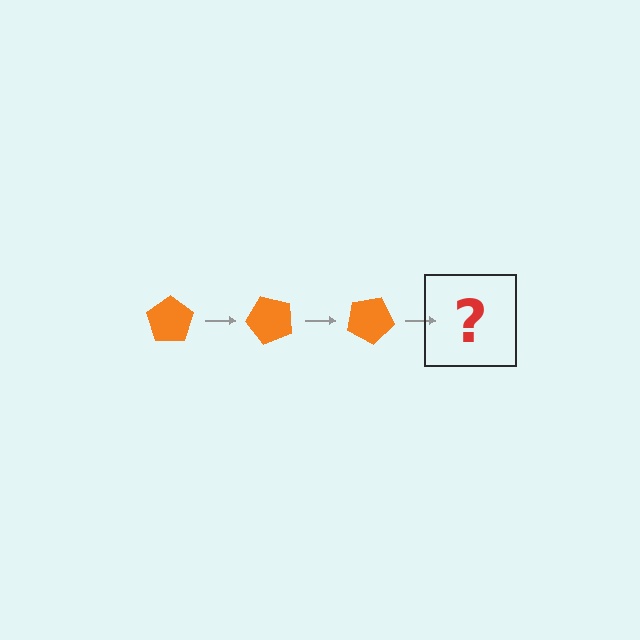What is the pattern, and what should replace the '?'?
The pattern is that the pentagon rotates 50 degrees each step. The '?' should be an orange pentagon rotated 150 degrees.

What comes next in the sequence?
The next element should be an orange pentagon rotated 150 degrees.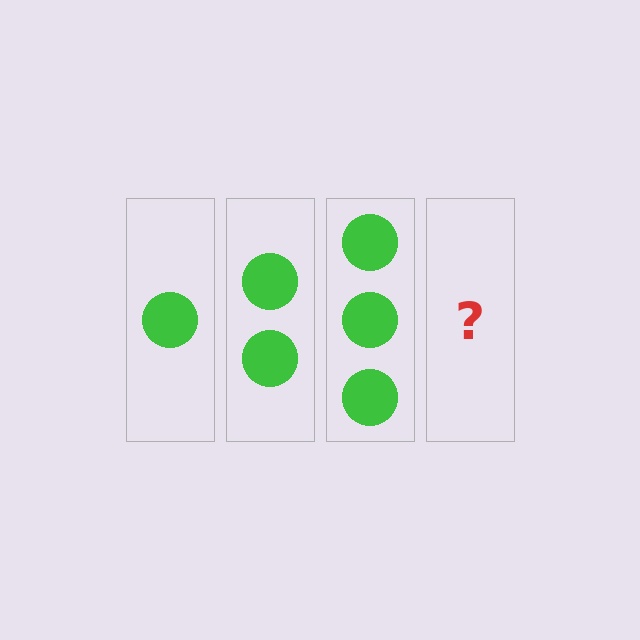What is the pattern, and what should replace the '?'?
The pattern is that each step adds one more circle. The '?' should be 4 circles.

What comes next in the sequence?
The next element should be 4 circles.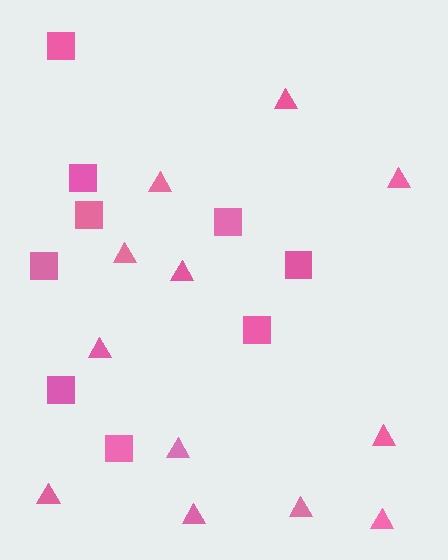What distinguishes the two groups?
There are 2 groups: one group of triangles (12) and one group of squares (9).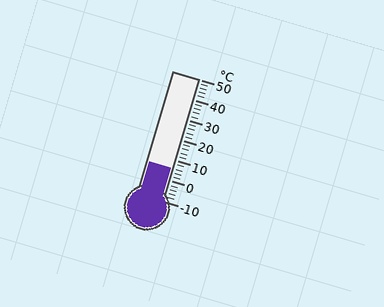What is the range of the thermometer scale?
The thermometer scale ranges from -10°C to 50°C.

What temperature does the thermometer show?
The thermometer shows approximately 6°C.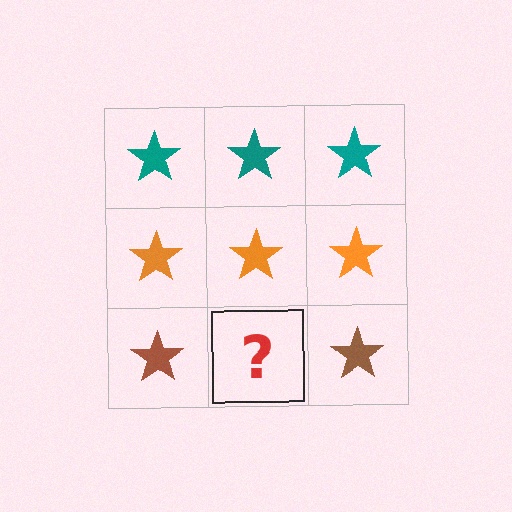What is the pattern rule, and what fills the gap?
The rule is that each row has a consistent color. The gap should be filled with a brown star.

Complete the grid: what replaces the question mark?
The question mark should be replaced with a brown star.